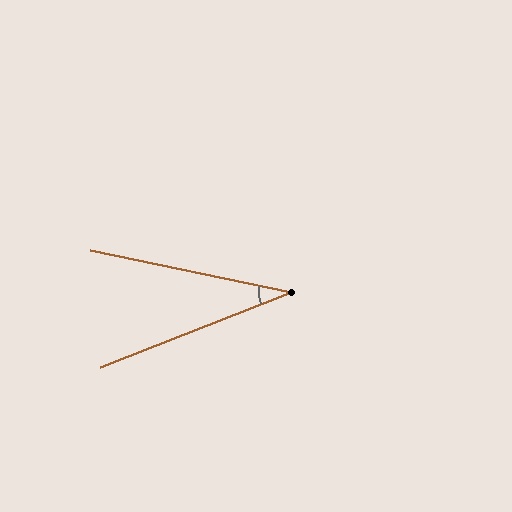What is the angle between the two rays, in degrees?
Approximately 33 degrees.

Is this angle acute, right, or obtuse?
It is acute.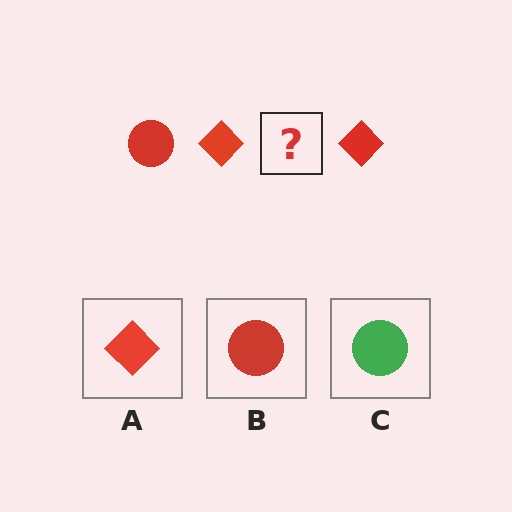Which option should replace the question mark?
Option B.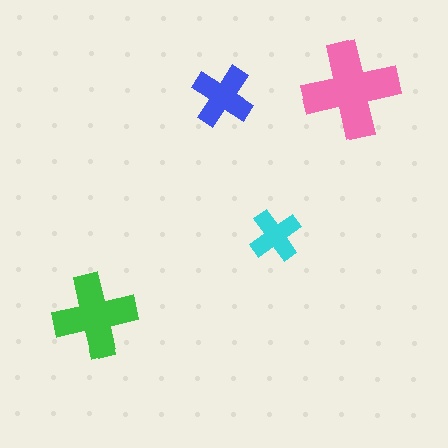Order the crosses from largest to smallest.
the pink one, the green one, the blue one, the cyan one.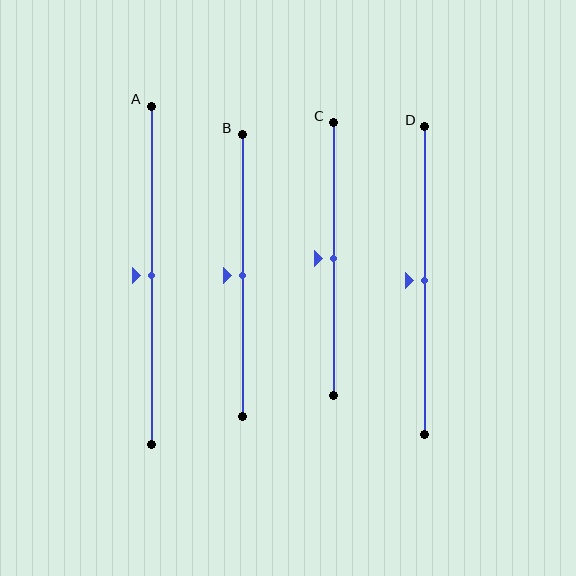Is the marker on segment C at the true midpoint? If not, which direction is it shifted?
Yes, the marker on segment C is at the true midpoint.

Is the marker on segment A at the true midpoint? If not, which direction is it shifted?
Yes, the marker on segment A is at the true midpoint.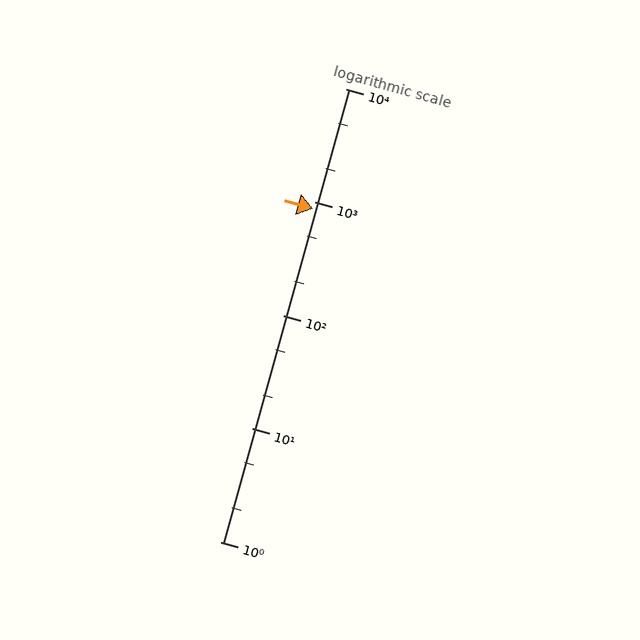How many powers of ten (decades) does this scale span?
The scale spans 4 decades, from 1 to 10000.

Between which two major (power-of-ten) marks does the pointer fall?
The pointer is between 100 and 1000.